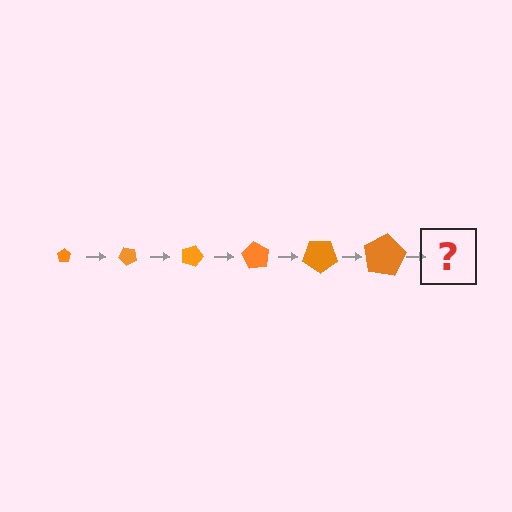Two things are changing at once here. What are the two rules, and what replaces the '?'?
The two rules are that the pentagon grows larger each step and it rotates 45 degrees each step. The '?' should be a pentagon, larger than the previous one and rotated 270 degrees from the start.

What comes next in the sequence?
The next element should be a pentagon, larger than the previous one and rotated 270 degrees from the start.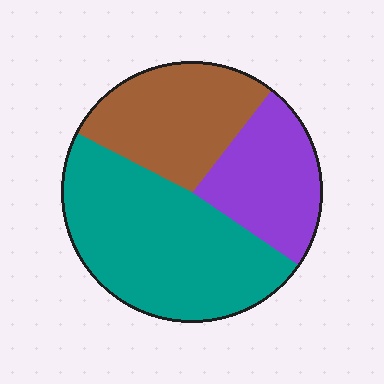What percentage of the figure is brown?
Brown takes up about one quarter (1/4) of the figure.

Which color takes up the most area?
Teal, at roughly 50%.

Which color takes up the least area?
Purple, at roughly 25%.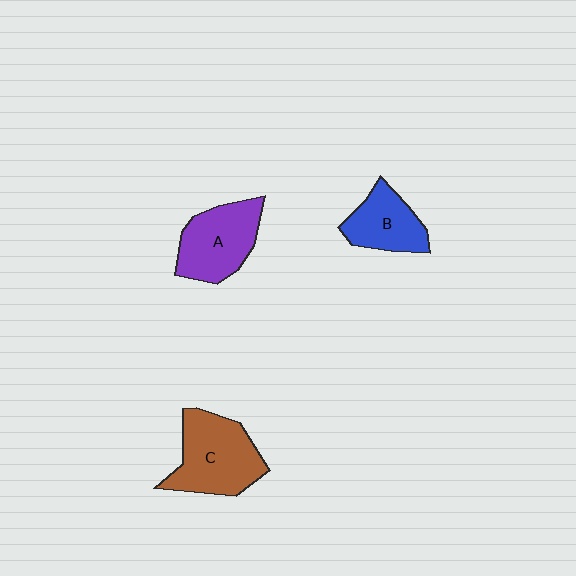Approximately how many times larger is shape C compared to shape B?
Approximately 1.5 times.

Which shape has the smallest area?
Shape B (blue).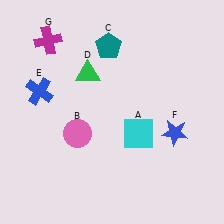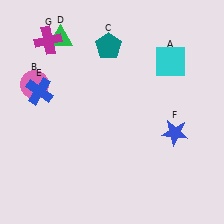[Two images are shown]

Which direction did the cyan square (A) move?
The cyan square (A) moved up.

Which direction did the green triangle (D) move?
The green triangle (D) moved up.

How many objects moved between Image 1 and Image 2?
3 objects moved between the two images.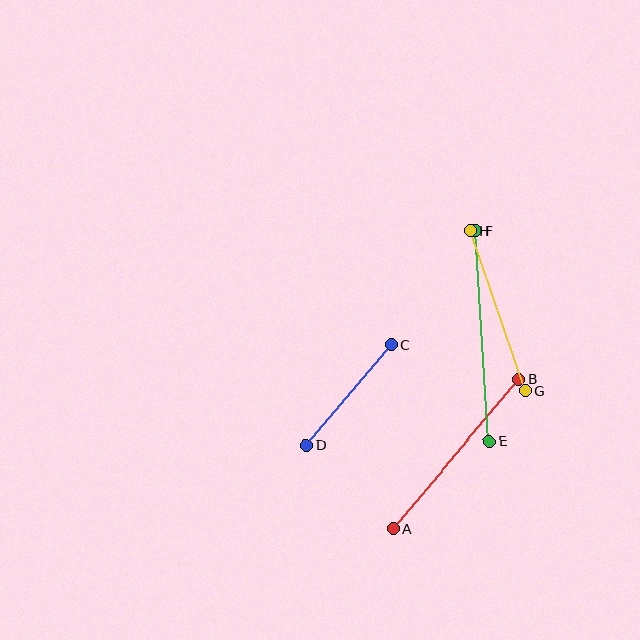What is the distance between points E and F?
The distance is approximately 211 pixels.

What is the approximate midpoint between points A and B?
The midpoint is at approximately (456, 454) pixels.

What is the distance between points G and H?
The distance is approximately 169 pixels.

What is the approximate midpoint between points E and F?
The midpoint is at approximately (482, 336) pixels.